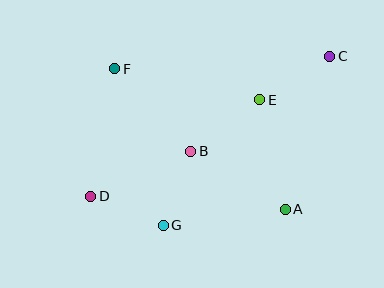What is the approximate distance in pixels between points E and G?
The distance between E and G is approximately 158 pixels.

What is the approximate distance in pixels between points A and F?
The distance between A and F is approximately 221 pixels.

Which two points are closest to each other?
Points D and G are closest to each other.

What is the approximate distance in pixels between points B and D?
The distance between B and D is approximately 110 pixels.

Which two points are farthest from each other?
Points C and D are farthest from each other.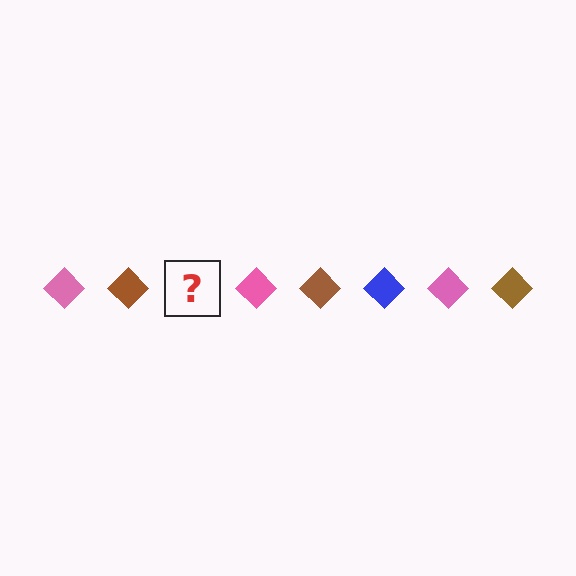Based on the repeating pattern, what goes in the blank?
The blank should be a blue diamond.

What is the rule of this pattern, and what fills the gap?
The rule is that the pattern cycles through pink, brown, blue diamonds. The gap should be filled with a blue diamond.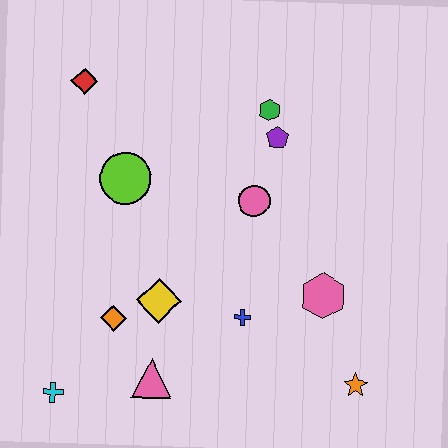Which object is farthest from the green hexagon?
The cyan cross is farthest from the green hexagon.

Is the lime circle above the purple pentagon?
No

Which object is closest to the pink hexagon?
The blue cross is closest to the pink hexagon.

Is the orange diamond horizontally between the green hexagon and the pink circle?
No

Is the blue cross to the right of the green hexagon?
No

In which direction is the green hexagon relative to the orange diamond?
The green hexagon is above the orange diamond.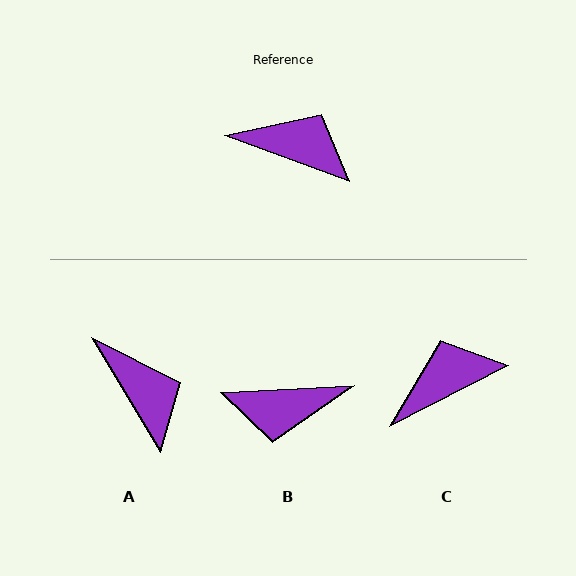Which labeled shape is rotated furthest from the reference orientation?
B, about 157 degrees away.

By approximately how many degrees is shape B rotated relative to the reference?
Approximately 157 degrees clockwise.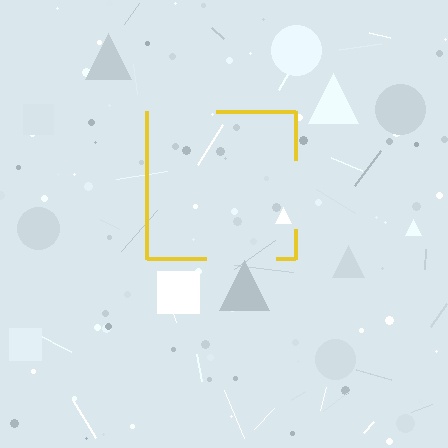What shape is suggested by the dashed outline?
The dashed outline suggests a square.